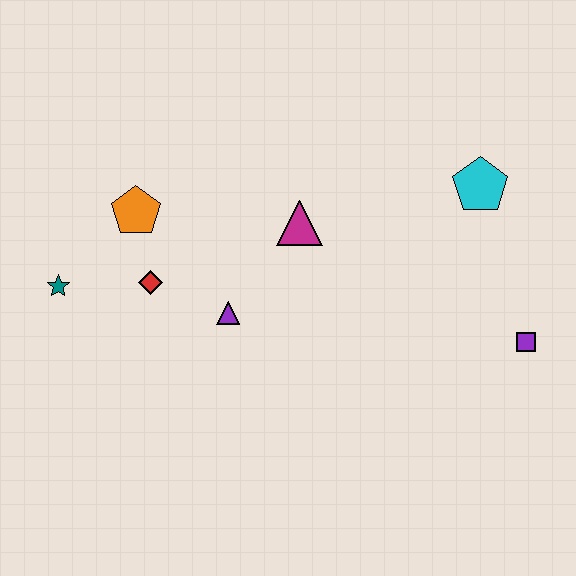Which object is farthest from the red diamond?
The purple square is farthest from the red diamond.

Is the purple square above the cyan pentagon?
No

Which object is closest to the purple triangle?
The red diamond is closest to the purple triangle.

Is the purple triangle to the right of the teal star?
Yes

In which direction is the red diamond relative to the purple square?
The red diamond is to the left of the purple square.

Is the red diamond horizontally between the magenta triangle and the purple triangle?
No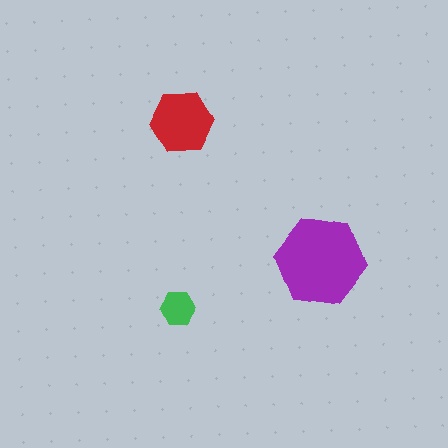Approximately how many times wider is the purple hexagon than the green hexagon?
About 2.5 times wider.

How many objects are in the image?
There are 3 objects in the image.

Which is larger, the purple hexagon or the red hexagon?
The purple one.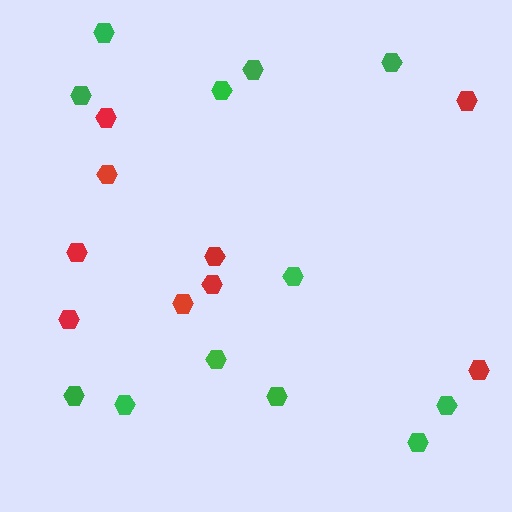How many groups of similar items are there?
There are 2 groups: one group of green hexagons (12) and one group of red hexagons (9).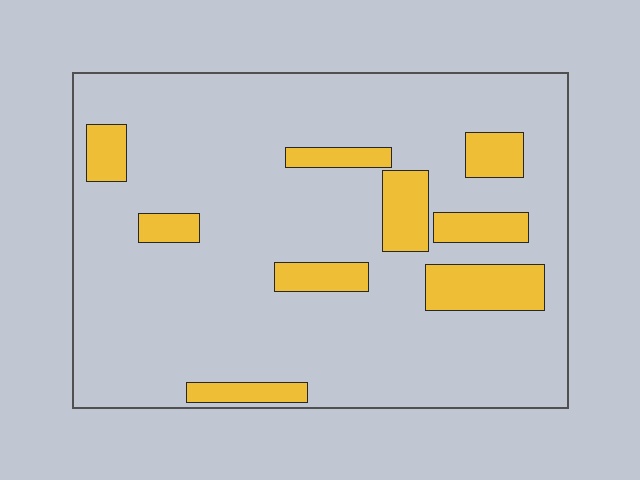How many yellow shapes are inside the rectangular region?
9.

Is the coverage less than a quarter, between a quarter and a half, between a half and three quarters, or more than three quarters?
Less than a quarter.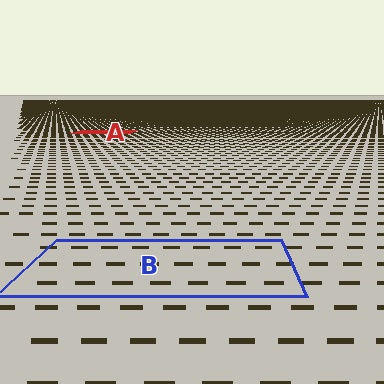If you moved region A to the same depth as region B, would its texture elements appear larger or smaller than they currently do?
They would appear larger. At a closer depth, the same texture elements are projected at a bigger on-screen size.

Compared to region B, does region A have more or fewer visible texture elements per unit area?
Region A has more texture elements per unit area — they are packed more densely because it is farther away.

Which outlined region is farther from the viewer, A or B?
Region A is farther from the viewer — the texture elements inside it appear smaller and more densely packed.